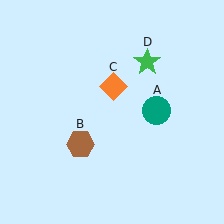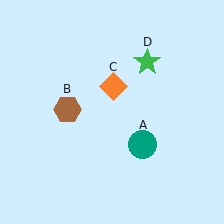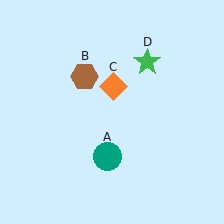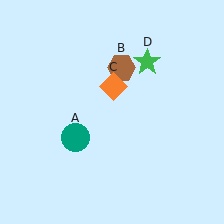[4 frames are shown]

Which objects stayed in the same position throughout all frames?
Orange diamond (object C) and green star (object D) remained stationary.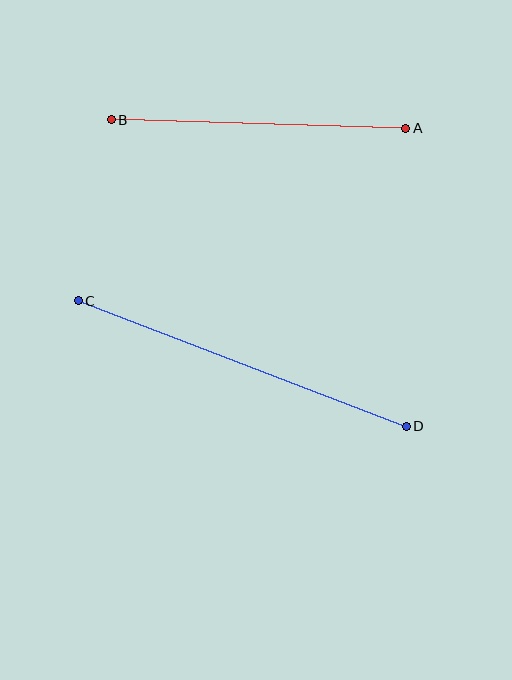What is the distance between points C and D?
The distance is approximately 351 pixels.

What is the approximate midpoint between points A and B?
The midpoint is at approximately (258, 124) pixels.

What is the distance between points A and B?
The distance is approximately 295 pixels.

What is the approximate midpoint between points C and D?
The midpoint is at approximately (242, 364) pixels.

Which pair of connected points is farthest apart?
Points C and D are farthest apart.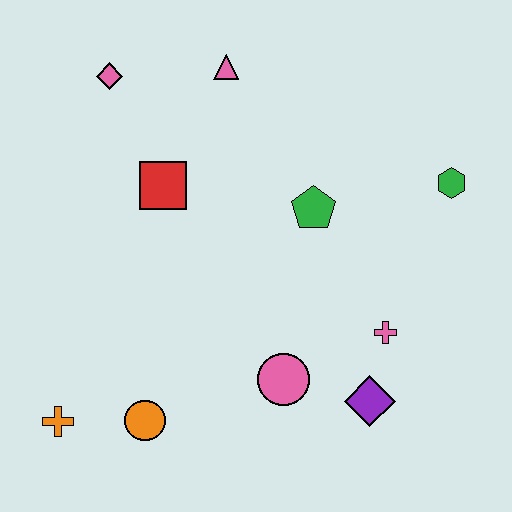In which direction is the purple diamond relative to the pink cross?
The purple diamond is below the pink cross.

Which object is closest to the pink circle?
The purple diamond is closest to the pink circle.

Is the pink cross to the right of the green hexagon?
No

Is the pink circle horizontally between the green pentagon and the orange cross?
Yes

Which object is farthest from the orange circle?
The green hexagon is farthest from the orange circle.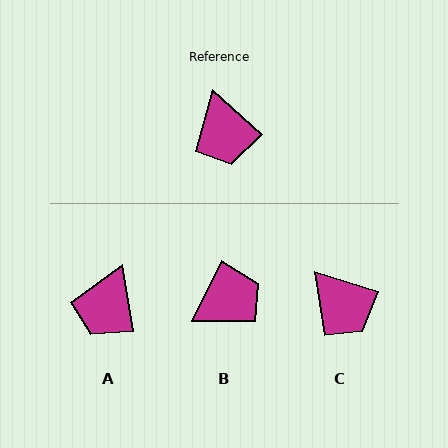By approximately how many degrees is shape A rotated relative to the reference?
Approximately 39 degrees clockwise.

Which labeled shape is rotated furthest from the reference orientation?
B, about 105 degrees away.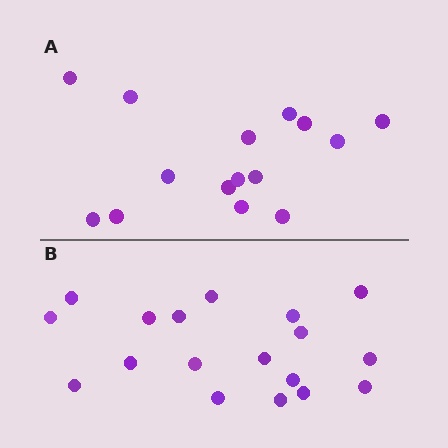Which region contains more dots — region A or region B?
Region B (the bottom region) has more dots.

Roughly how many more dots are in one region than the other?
Region B has just a few more — roughly 2 or 3 more dots than region A.